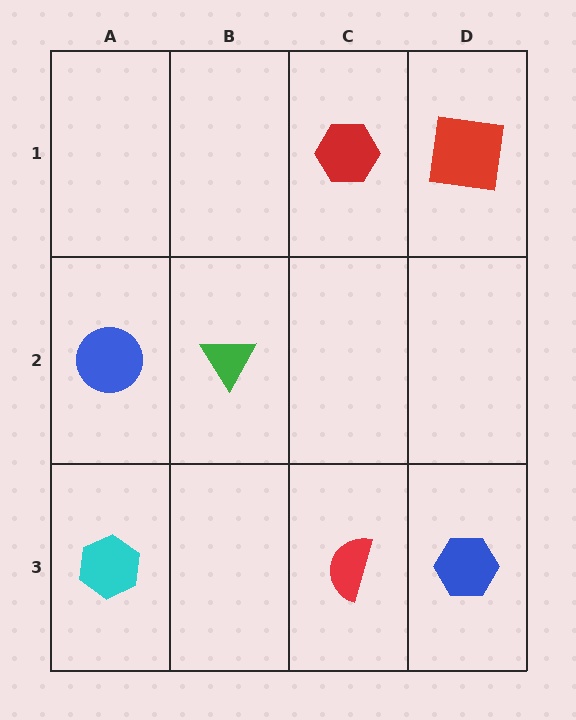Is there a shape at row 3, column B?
No, that cell is empty.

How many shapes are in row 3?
3 shapes.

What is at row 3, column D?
A blue hexagon.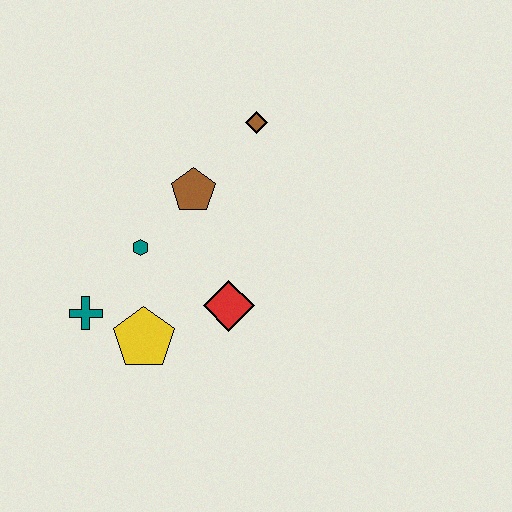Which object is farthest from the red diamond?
The brown diamond is farthest from the red diamond.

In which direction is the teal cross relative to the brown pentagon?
The teal cross is below the brown pentagon.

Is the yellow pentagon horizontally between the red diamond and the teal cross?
Yes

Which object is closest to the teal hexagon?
The brown pentagon is closest to the teal hexagon.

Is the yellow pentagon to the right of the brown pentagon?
No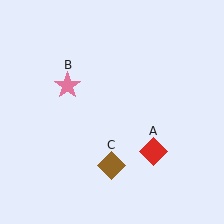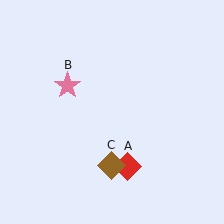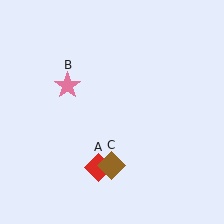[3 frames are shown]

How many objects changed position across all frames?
1 object changed position: red diamond (object A).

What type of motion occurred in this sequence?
The red diamond (object A) rotated clockwise around the center of the scene.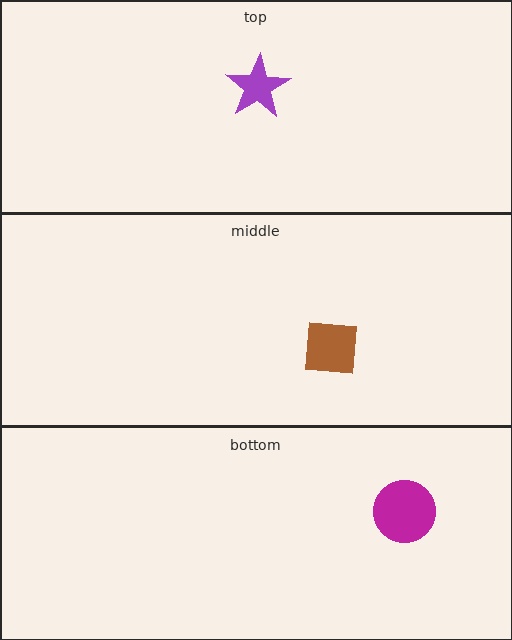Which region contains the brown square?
The middle region.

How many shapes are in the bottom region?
1.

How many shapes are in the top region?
1.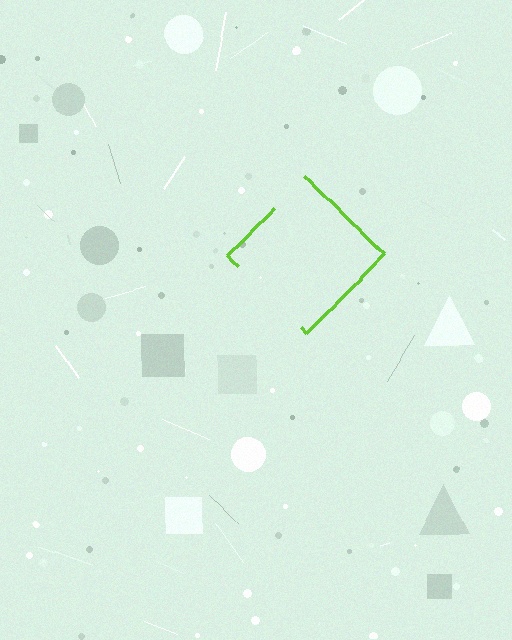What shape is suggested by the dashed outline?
The dashed outline suggests a diamond.